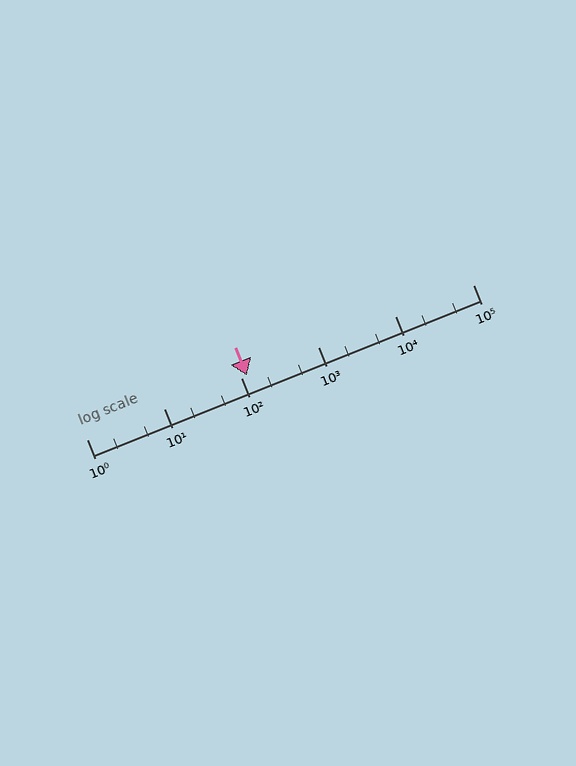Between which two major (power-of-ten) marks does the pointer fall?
The pointer is between 100 and 1000.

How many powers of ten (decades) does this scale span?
The scale spans 5 decades, from 1 to 100000.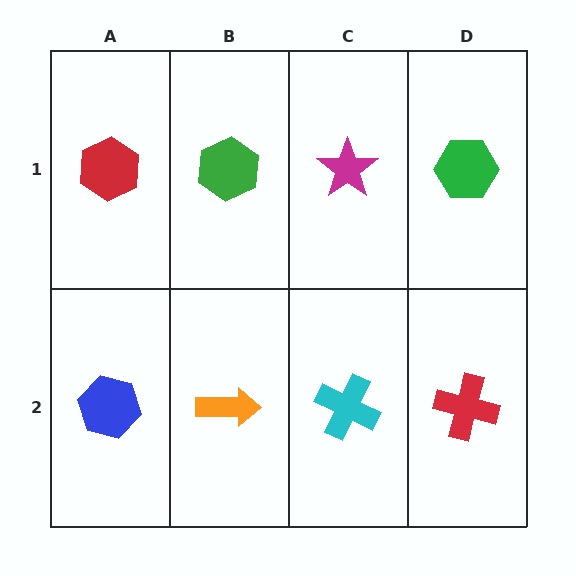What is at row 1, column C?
A magenta star.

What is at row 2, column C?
A cyan cross.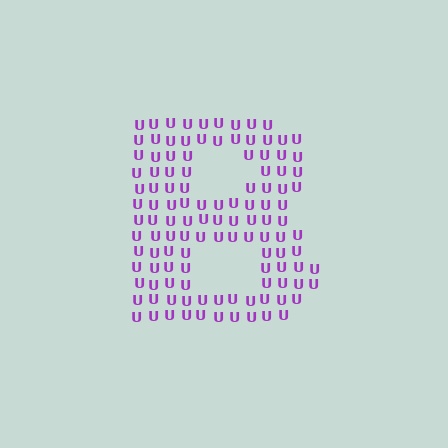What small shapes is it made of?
It is made of small letter U's.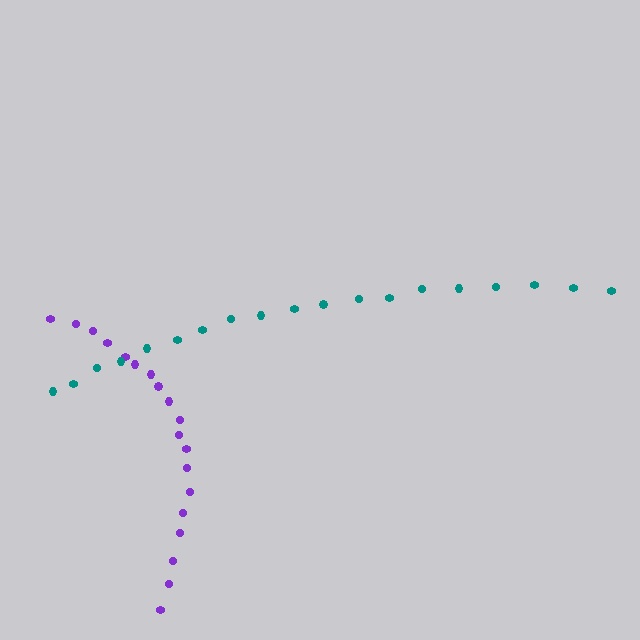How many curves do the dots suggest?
There are 2 distinct paths.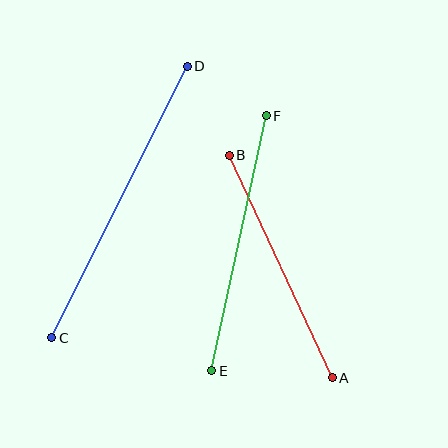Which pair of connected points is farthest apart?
Points C and D are farthest apart.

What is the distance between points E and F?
The distance is approximately 261 pixels.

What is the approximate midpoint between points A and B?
The midpoint is at approximately (281, 267) pixels.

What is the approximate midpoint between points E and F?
The midpoint is at approximately (239, 243) pixels.